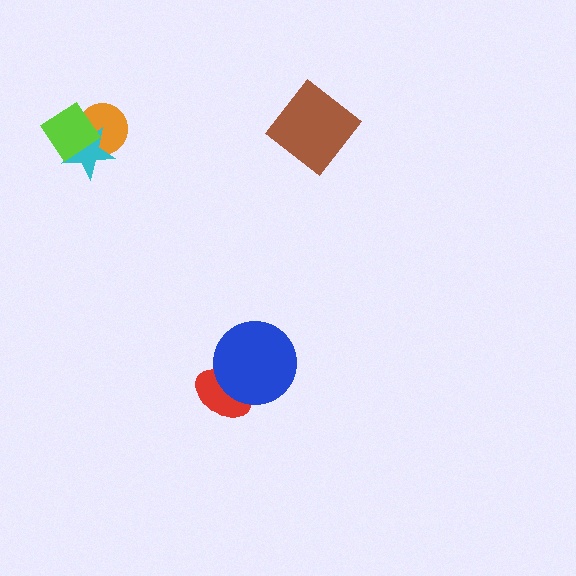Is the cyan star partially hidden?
Yes, it is partially covered by another shape.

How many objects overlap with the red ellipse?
1 object overlaps with the red ellipse.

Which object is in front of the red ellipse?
The blue circle is in front of the red ellipse.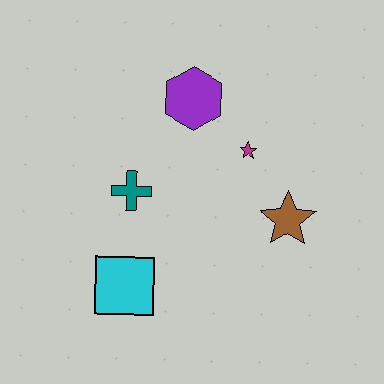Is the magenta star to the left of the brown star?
Yes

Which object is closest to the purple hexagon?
The magenta star is closest to the purple hexagon.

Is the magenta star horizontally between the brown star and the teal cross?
Yes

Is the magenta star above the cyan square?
Yes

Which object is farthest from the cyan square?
The purple hexagon is farthest from the cyan square.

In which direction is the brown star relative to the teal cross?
The brown star is to the right of the teal cross.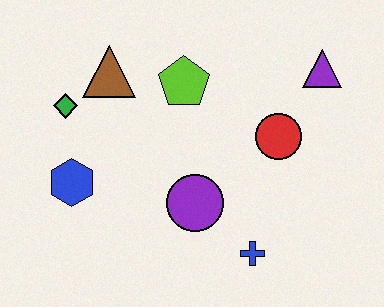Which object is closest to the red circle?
The purple triangle is closest to the red circle.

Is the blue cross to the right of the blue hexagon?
Yes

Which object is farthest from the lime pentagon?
The blue cross is farthest from the lime pentagon.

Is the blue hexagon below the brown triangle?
Yes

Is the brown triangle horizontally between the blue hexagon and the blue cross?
Yes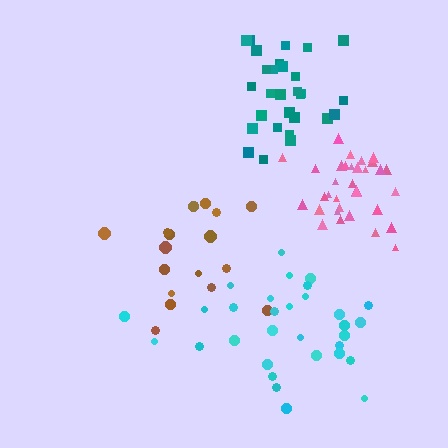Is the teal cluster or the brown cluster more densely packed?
Teal.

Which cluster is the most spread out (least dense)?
Brown.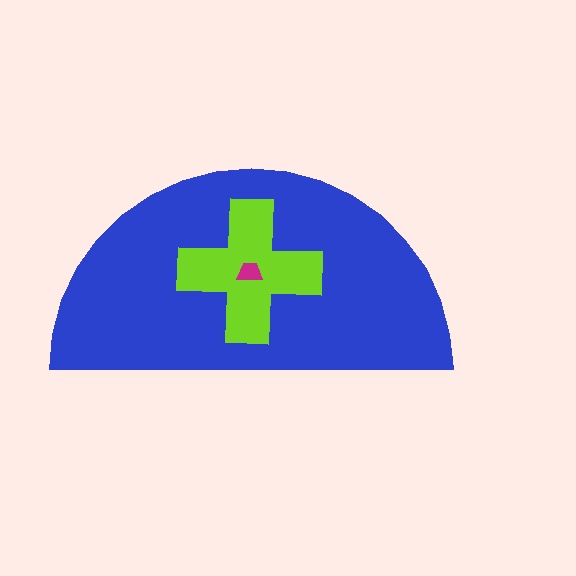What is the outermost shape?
The blue semicircle.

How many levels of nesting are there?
3.